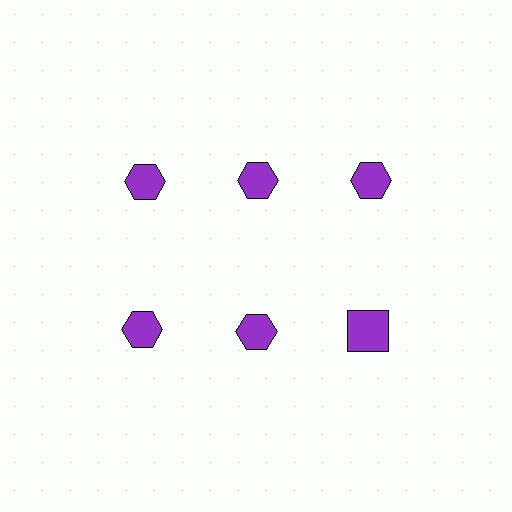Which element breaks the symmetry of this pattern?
The purple square in the second row, center column breaks the symmetry. All other shapes are purple hexagons.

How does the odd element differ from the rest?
It has a different shape: square instead of hexagon.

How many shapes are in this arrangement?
There are 6 shapes arranged in a grid pattern.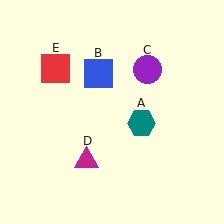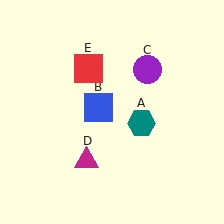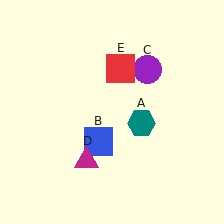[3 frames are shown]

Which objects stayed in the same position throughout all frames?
Teal hexagon (object A) and purple circle (object C) and magenta triangle (object D) remained stationary.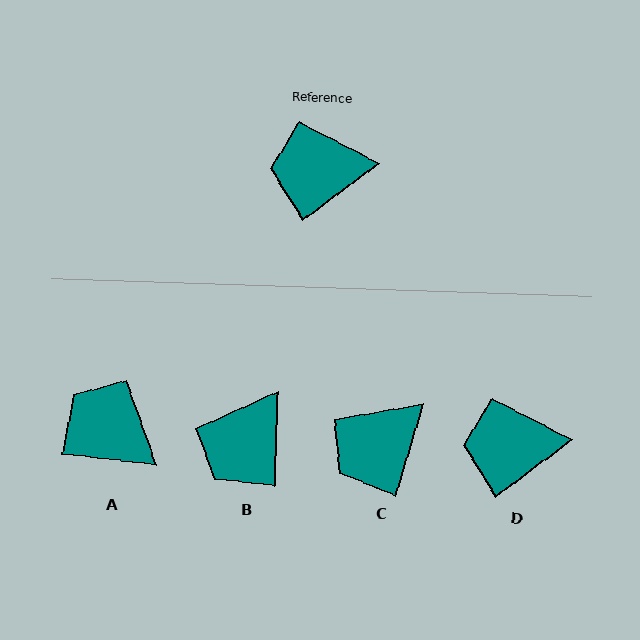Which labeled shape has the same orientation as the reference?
D.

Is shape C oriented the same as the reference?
No, it is off by about 37 degrees.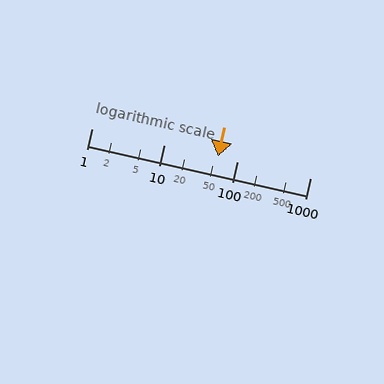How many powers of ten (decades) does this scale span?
The scale spans 3 decades, from 1 to 1000.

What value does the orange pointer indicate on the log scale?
The pointer indicates approximately 55.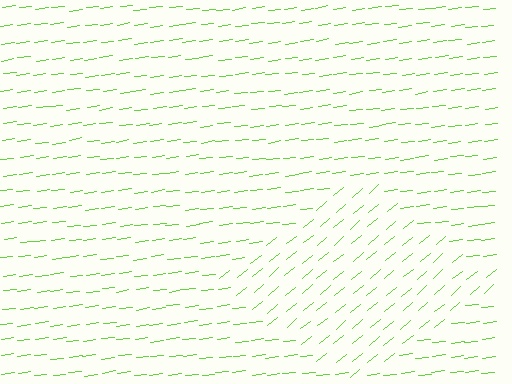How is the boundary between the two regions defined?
The boundary is defined purely by a change in line orientation (approximately 32 degrees difference). All lines are the same color and thickness.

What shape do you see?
I see a diamond.